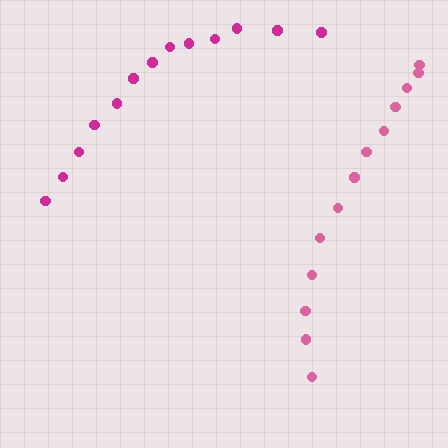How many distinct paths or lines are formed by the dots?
There are 2 distinct paths.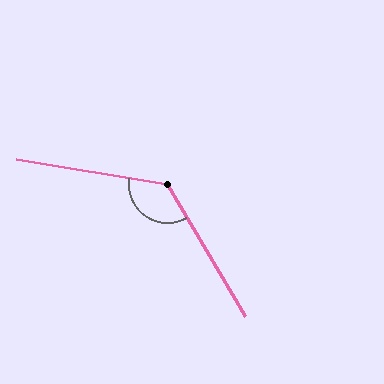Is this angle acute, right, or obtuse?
It is obtuse.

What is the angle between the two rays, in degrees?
Approximately 130 degrees.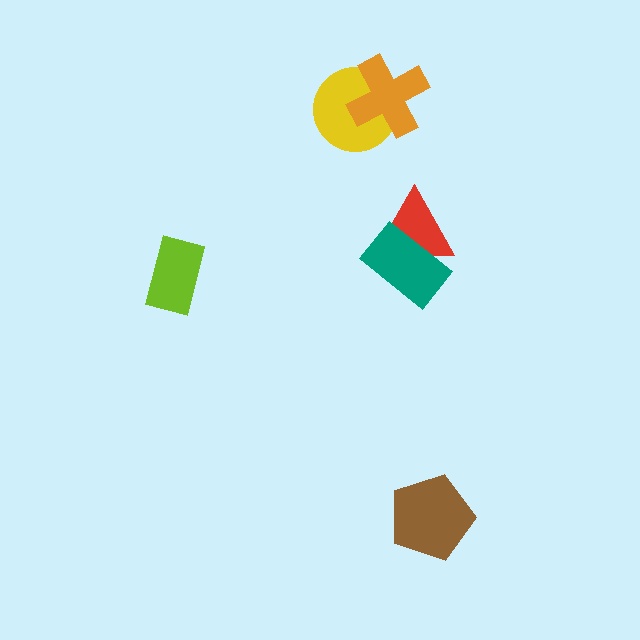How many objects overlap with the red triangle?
1 object overlaps with the red triangle.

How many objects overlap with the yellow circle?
1 object overlaps with the yellow circle.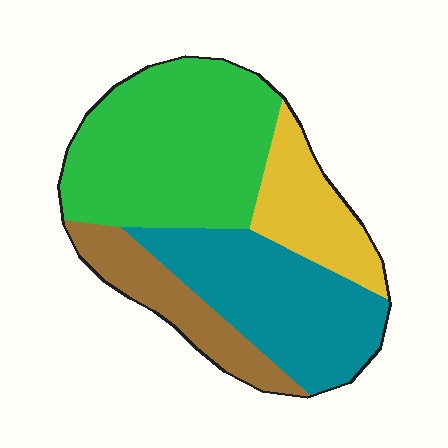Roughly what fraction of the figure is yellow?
Yellow takes up about one sixth (1/6) of the figure.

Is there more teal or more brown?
Teal.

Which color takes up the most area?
Green, at roughly 40%.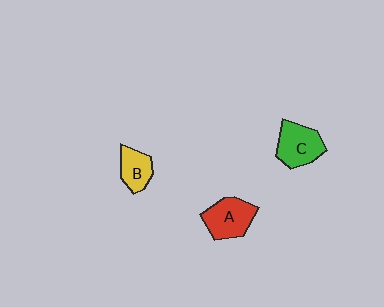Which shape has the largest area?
Shape C (green).